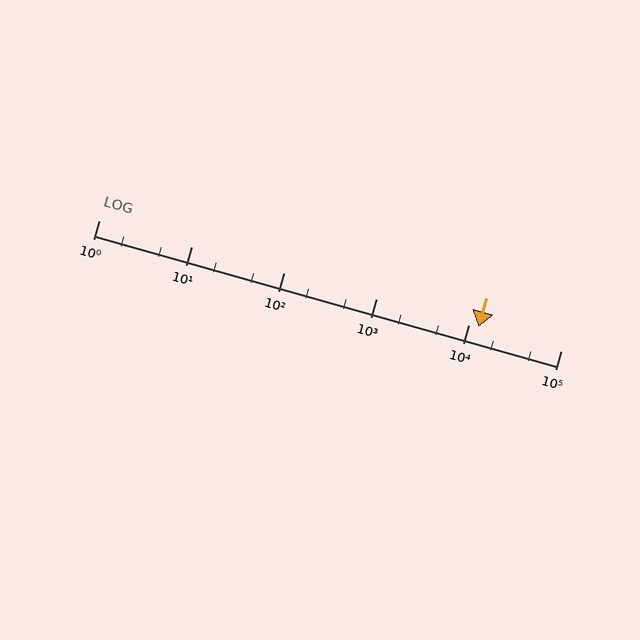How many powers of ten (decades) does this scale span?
The scale spans 5 decades, from 1 to 100000.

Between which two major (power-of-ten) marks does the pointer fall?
The pointer is between 10000 and 100000.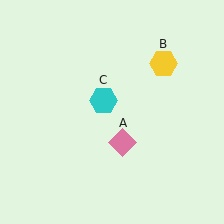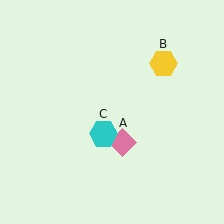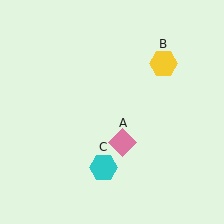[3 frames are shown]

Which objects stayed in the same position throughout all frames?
Pink diamond (object A) and yellow hexagon (object B) remained stationary.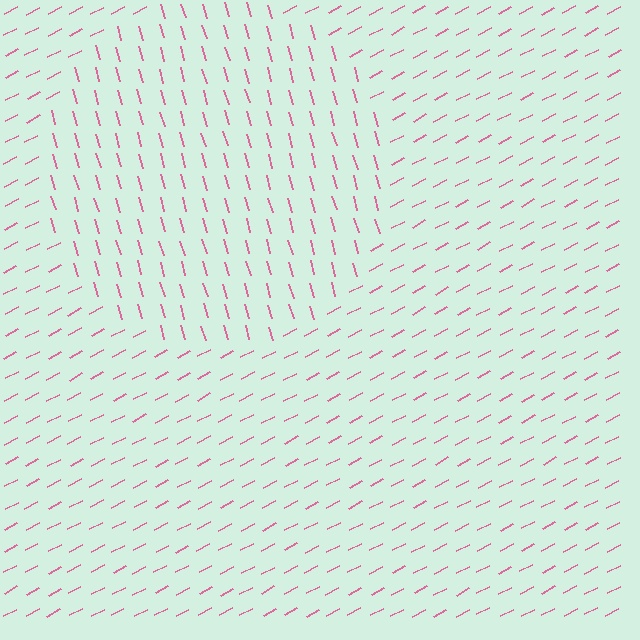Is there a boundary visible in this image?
Yes, there is a texture boundary formed by a change in line orientation.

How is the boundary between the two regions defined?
The boundary is defined purely by a change in line orientation (approximately 78 degrees difference). All lines are the same color and thickness.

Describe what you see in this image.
The image is filled with small pink line segments. A circle region in the image has lines oriented differently from the surrounding lines, creating a visible texture boundary.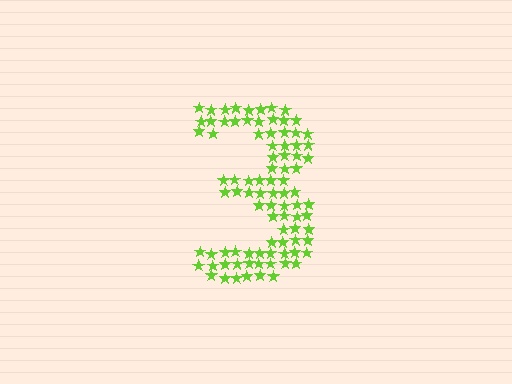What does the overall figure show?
The overall figure shows the digit 3.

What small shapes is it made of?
It is made of small stars.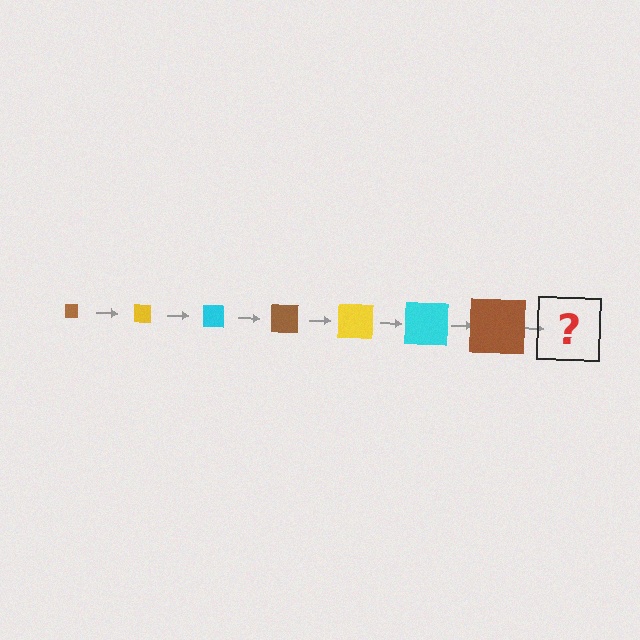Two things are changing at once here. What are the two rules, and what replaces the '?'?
The two rules are that the square grows larger each step and the color cycles through brown, yellow, and cyan. The '?' should be a yellow square, larger than the previous one.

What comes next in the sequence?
The next element should be a yellow square, larger than the previous one.